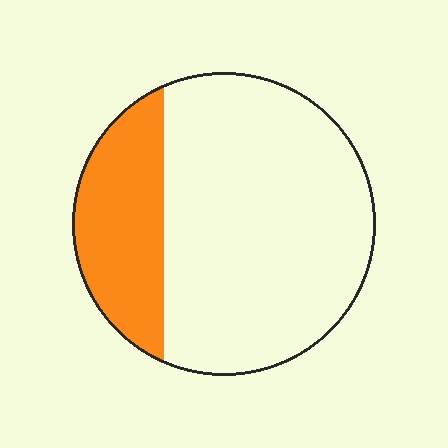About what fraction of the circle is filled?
About one quarter (1/4).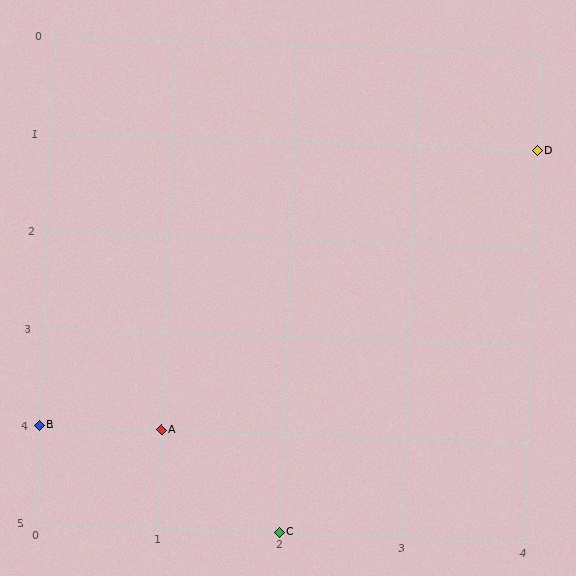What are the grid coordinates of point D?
Point D is at grid coordinates (4, 1).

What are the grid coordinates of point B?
Point B is at grid coordinates (0, 4).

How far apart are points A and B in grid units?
Points A and B are 1 column apart.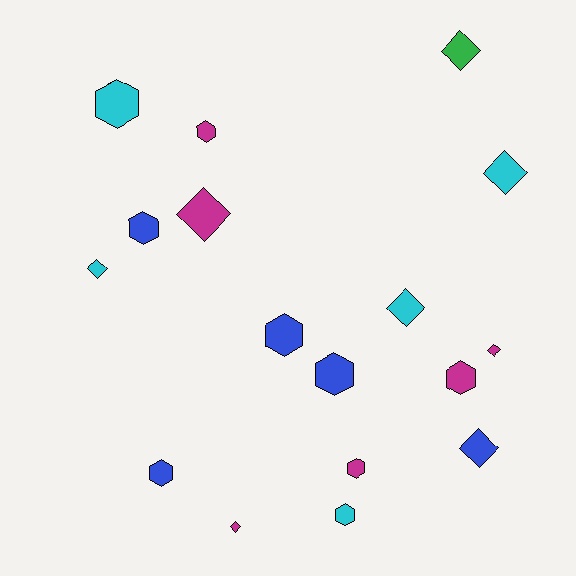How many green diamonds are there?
There is 1 green diamond.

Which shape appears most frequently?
Hexagon, with 9 objects.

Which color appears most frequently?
Magenta, with 6 objects.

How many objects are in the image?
There are 17 objects.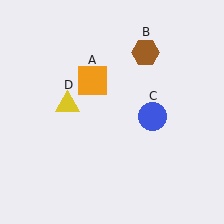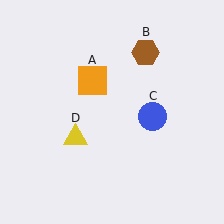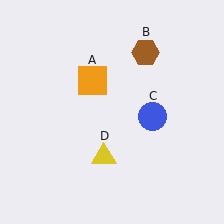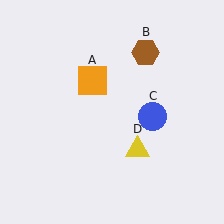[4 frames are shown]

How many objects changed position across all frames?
1 object changed position: yellow triangle (object D).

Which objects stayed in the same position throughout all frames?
Orange square (object A) and brown hexagon (object B) and blue circle (object C) remained stationary.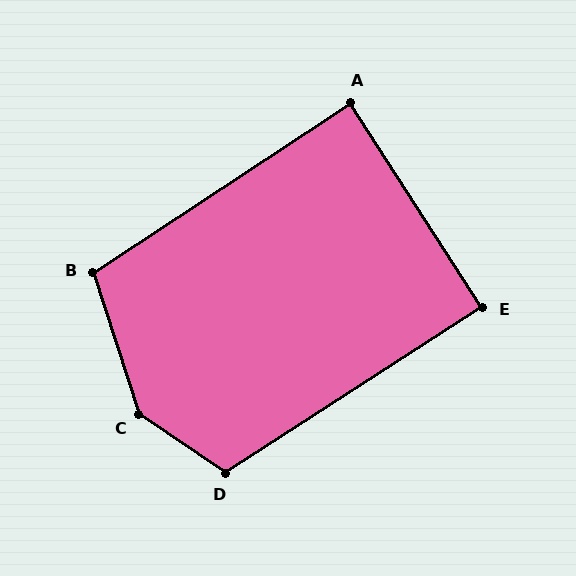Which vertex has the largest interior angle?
C, at approximately 142 degrees.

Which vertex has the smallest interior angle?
A, at approximately 89 degrees.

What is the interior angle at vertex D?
Approximately 113 degrees (obtuse).